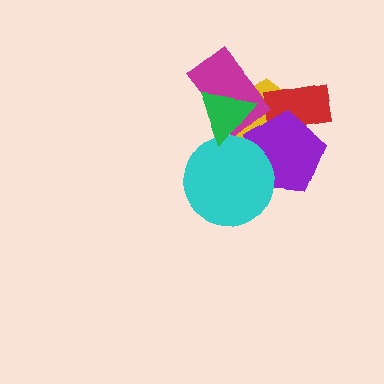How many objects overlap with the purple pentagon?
3 objects overlap with the purple pentagon.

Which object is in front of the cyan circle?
The green triangle is in front of the cyan circle.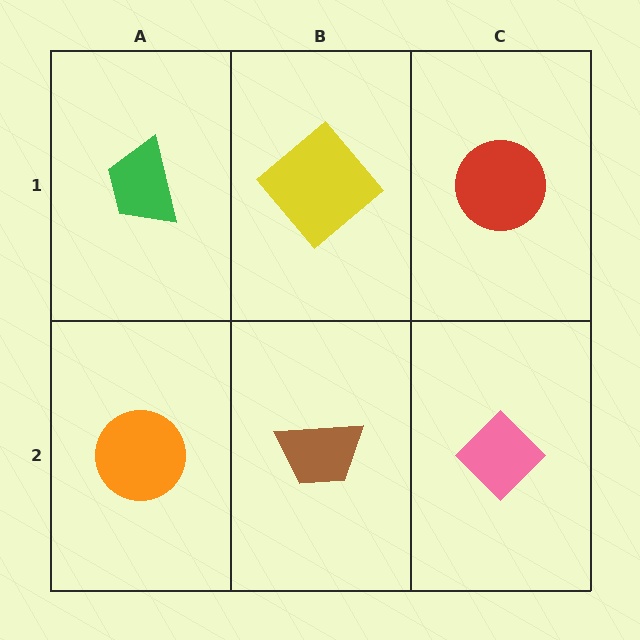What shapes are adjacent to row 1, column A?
An orange circle (row 2, column A), a yellow diamond (row 1, column B).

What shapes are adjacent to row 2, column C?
A red circle (row 1, column C), a brown trapezoid (row 2, column B).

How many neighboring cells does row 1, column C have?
2.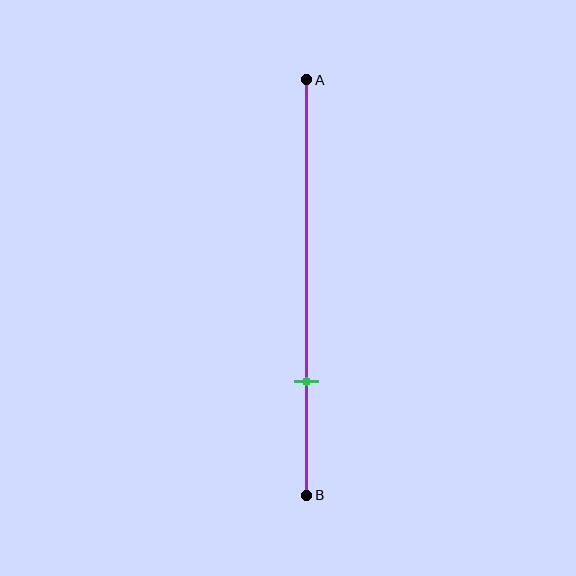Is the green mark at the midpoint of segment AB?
No, the mark is at about 75% from A, not at the 50% midpoint.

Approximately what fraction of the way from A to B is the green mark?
The green mark is approximately 75% of the way from A to B.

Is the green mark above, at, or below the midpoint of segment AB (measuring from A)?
The green mark is below the midpoint of segment AB.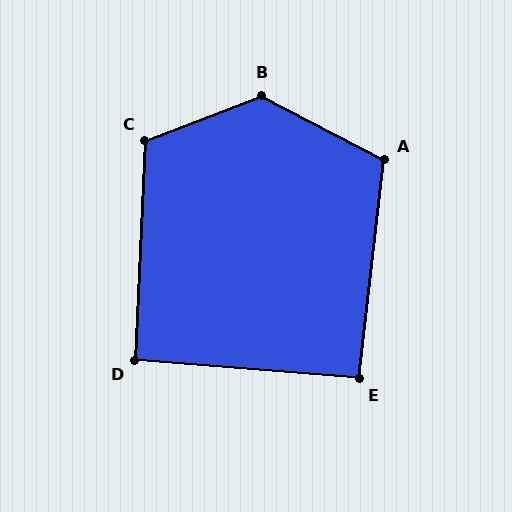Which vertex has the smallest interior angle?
E, at approximately 92 degrees.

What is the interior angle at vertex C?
Approximately 114 degrees (obtuse).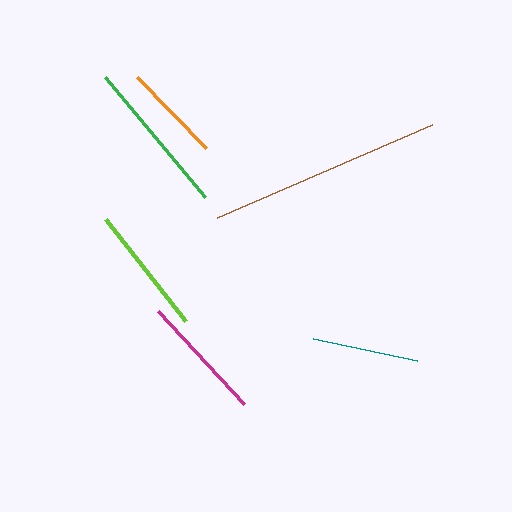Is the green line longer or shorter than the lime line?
The green line is longer than the lime line.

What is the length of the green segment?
The green segment is approximately 156 pixels long.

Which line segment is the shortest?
The orange line is the shortest at approximately 99 pixels.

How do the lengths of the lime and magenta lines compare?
The lime and magenta lines are approximately the same length.